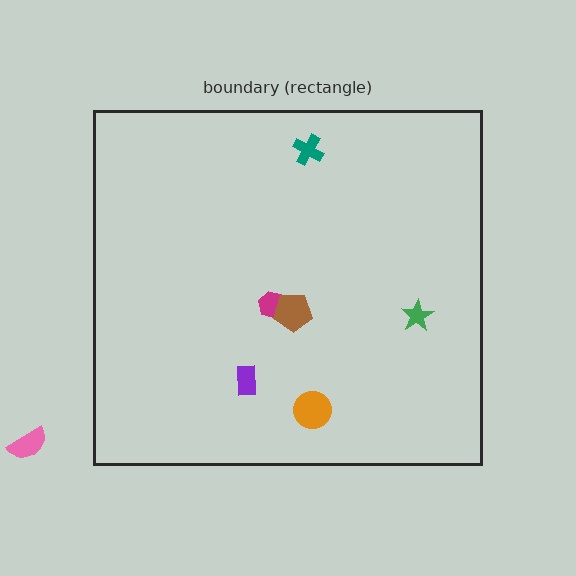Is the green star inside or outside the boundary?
Inside.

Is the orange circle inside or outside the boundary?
Inside.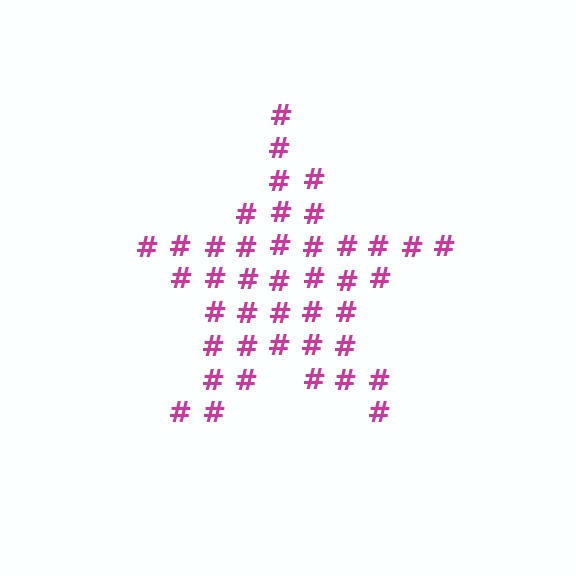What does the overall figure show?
The overall figure shows a star.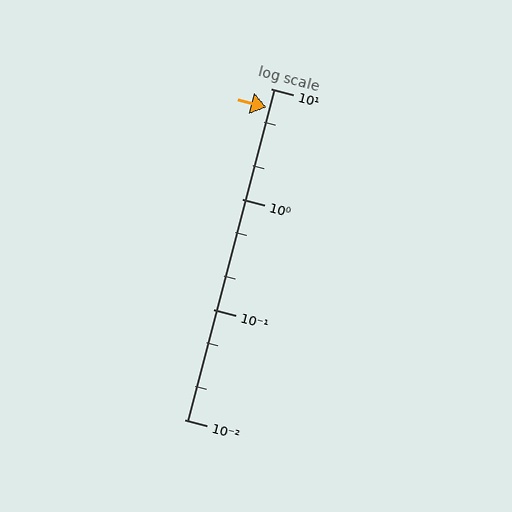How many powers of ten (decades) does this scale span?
The scale spans 3 decades, from 0.01 to 10.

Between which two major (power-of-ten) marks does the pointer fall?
The pointer is between 1 and 10.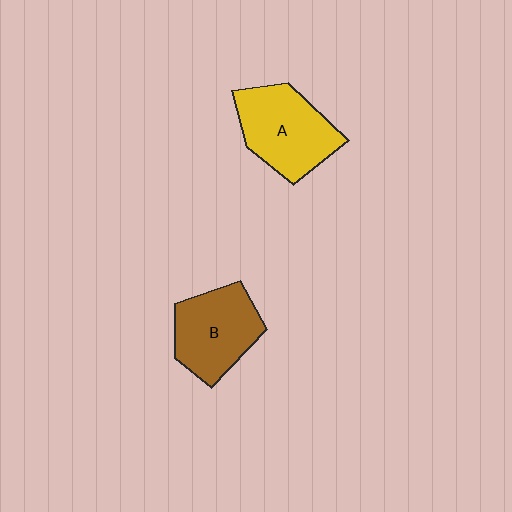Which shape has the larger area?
Shape A (yellow).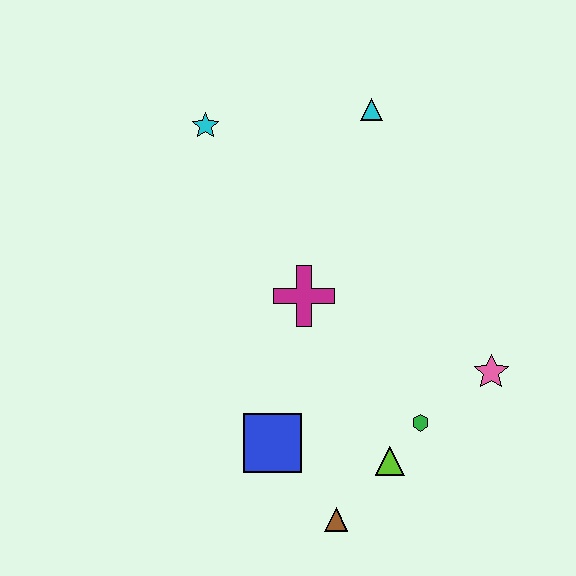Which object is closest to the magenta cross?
The blue square is closest to the magenta cross.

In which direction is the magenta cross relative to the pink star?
The magenta cross is to the left of the pink star.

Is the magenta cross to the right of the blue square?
Yes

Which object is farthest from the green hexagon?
The cyan star is farthest from the green hexagon.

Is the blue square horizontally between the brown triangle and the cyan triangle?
No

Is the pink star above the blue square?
Yes